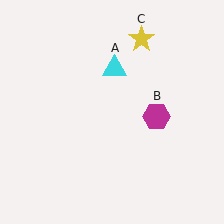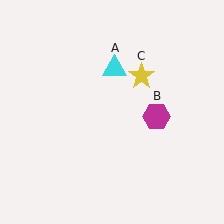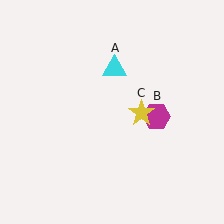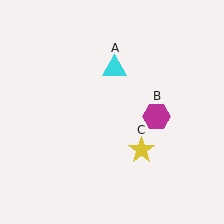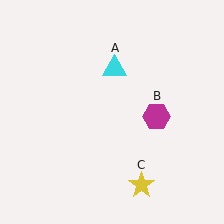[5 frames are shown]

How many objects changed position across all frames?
1 object changed position: yellow star (object C).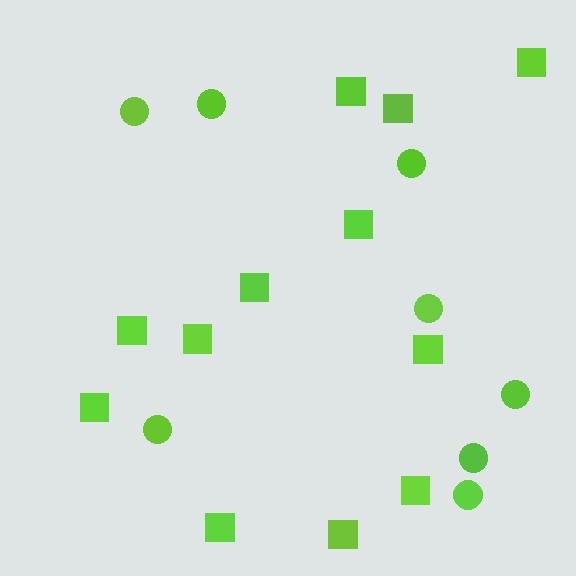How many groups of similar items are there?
There are 2 groups: one group of circles (8) and one group of squares (12).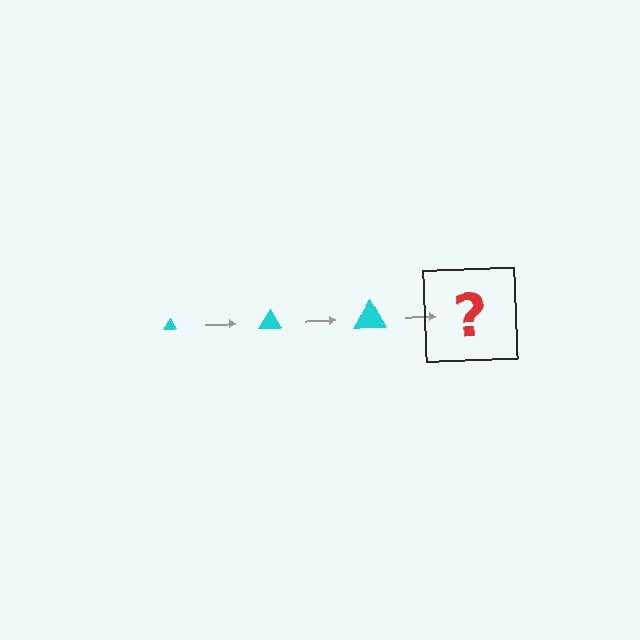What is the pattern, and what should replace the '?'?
The pattern is that the triangle gets progressively larger each step. The '?' should be a cyan triangle, larger than the previous one.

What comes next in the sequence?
The next element should be a cyan triangle, larger than the previous one.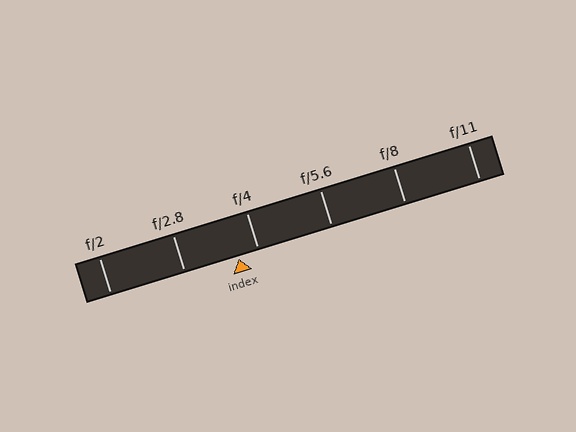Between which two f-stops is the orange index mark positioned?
The index mark is between f/2.8 and f/4.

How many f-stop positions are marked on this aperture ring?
There are 6 f-stop positions marked.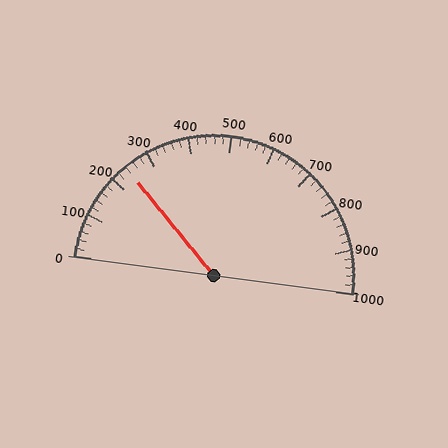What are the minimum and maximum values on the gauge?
The gauge ranges from 0 to 1000.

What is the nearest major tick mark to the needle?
The nearest major tick mark is 200.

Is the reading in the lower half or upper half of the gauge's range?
The reading is in the lower half of the range (0 to 1000).